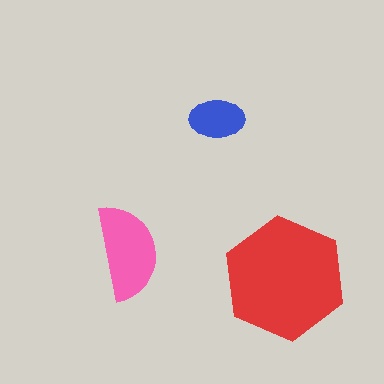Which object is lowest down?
The red hexagon is bottommost.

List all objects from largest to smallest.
The red hexagon, the pink semicircle, the blue ellipse.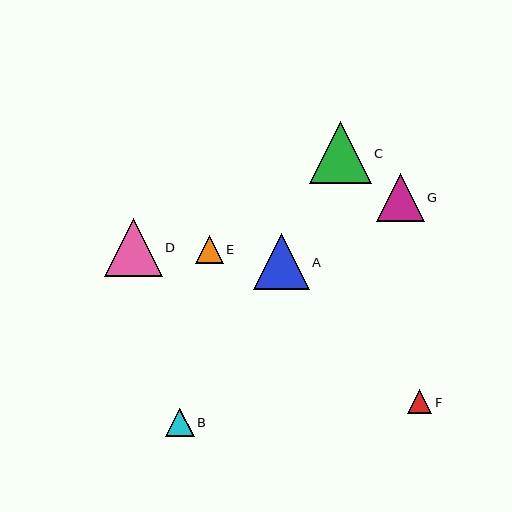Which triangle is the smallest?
Triangle F is the smallest with a size of approximately 24 pixels.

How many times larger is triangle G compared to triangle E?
Triangle G is approximately 1.7 times the size of triangle E.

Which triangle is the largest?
Triangle C is the largest with a size of approximately 62 pixels.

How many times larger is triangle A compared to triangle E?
Triangle A is approximately 2.0 times the size of triangle E.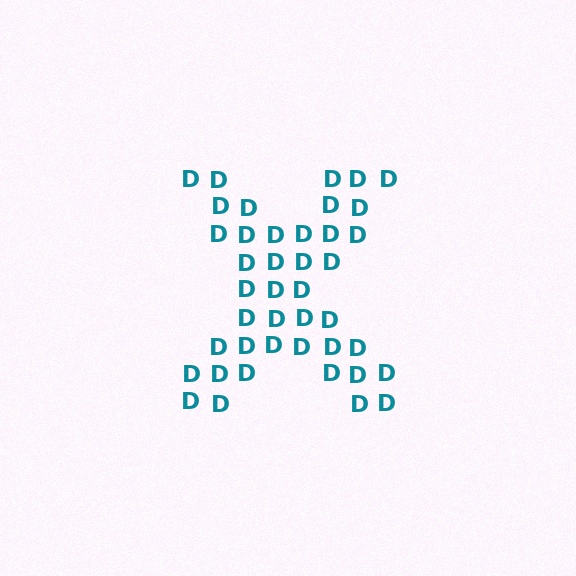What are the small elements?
The small elements are letter D's.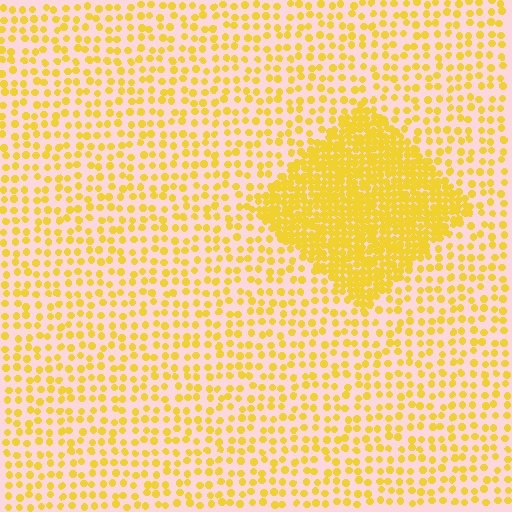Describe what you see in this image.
The image contains small yellow elements arranged at two different densities. A diamond-shaped region is visible where the elements are more densely packed than the surrounding area.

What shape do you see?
I see a diamond.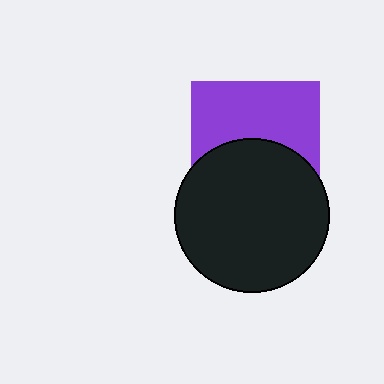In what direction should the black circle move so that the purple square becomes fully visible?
The black circle should move down. That is the shortest direction to clear the overlap and leave the purple square fully visible.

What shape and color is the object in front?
The object in front is a black circle.